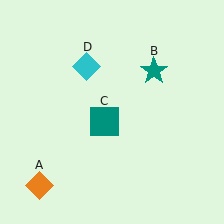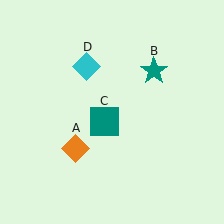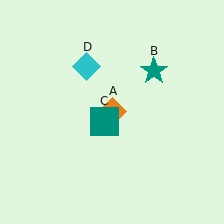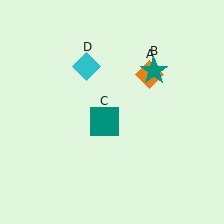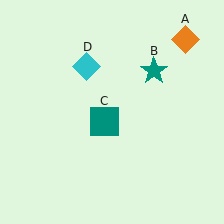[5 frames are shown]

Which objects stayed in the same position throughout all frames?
Teal star (object B) and teal square (object C) and cyan diamond (object D) remained stationary.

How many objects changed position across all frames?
1 object changed position: orange diamond (object A).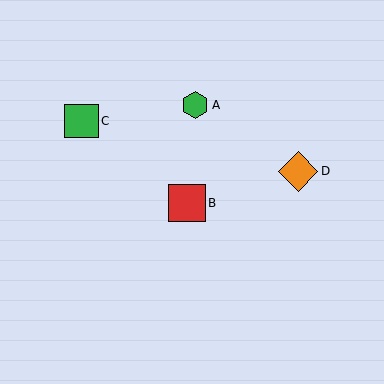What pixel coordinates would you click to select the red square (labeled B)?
Click at (187, 203) to select the red square B.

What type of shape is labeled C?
Shape C is a green square.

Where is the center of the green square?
The center of the green square is at (81, 121).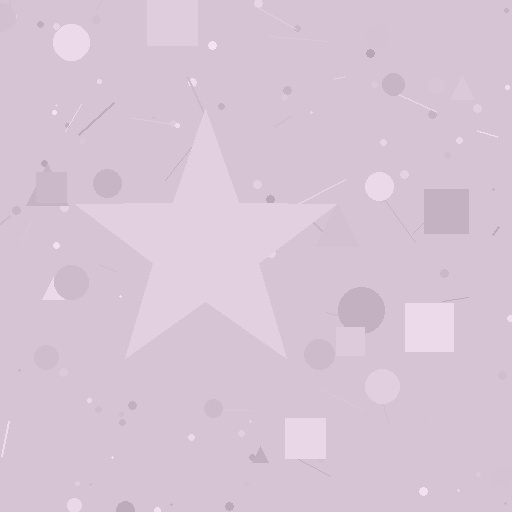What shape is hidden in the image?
A star is hidden in the image.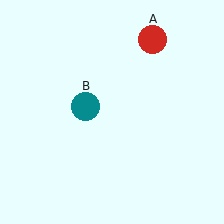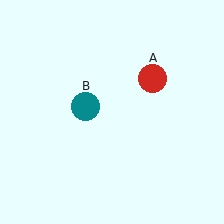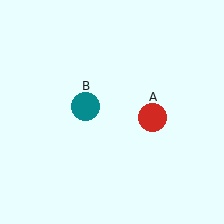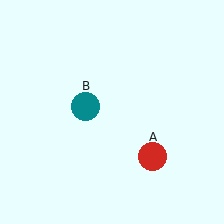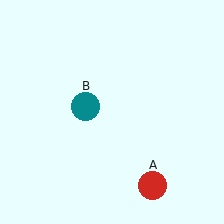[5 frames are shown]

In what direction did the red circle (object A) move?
The red circle (object A) moved down.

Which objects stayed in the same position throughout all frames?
Teal circle (object B) remained stationary.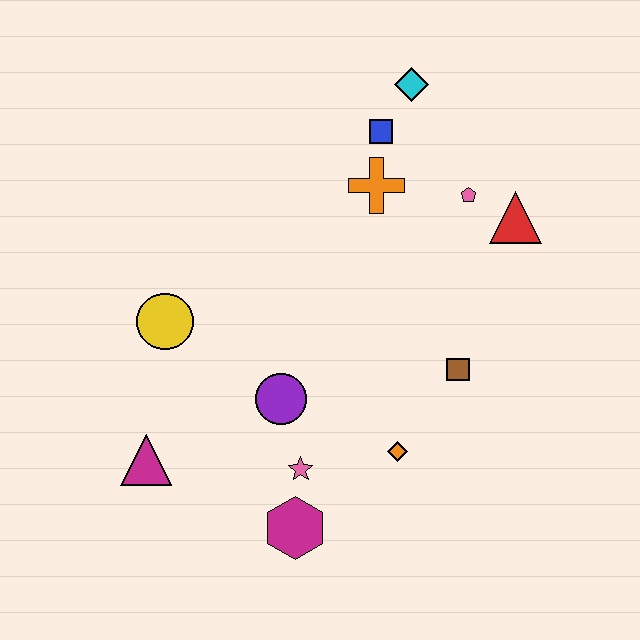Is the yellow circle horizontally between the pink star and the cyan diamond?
No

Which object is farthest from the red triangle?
The magenta triangle is farthest from the red triangle.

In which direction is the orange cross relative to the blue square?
The orange cross is below the blue square.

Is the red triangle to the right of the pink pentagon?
Yes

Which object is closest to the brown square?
The orange diamond is closest to the brown square.